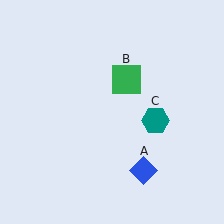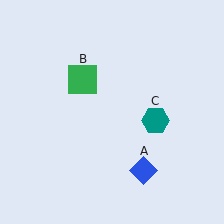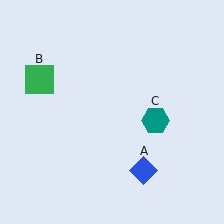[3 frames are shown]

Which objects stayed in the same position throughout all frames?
Blue diamond (object A) and teal hexagon (object C) remained stationary.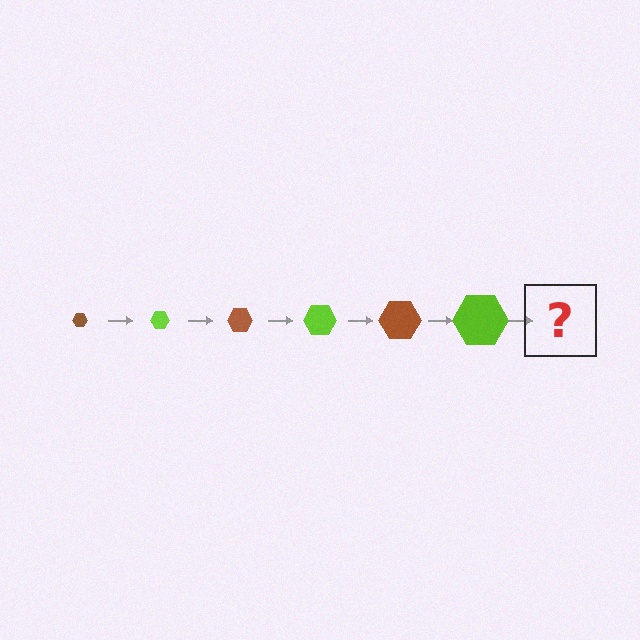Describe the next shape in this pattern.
It should be a brown hexagon, larger than the previous one.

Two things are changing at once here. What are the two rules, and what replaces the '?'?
The two rules are that the hexagon grows larger each step and the color cycles through brown and lime. The '?' should be a brown hexagon, larger than the previous one.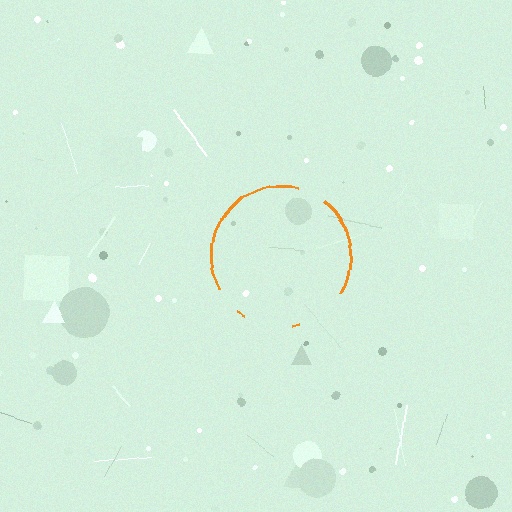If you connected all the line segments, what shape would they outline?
They would outline a circle.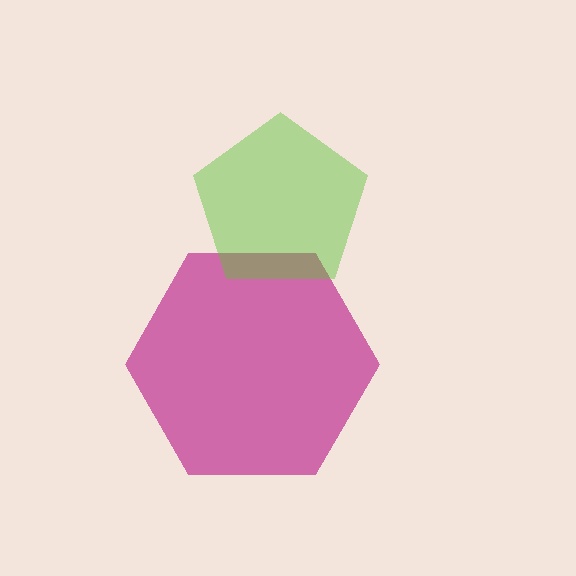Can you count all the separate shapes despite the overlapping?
Yes, there are 2 separate shapes.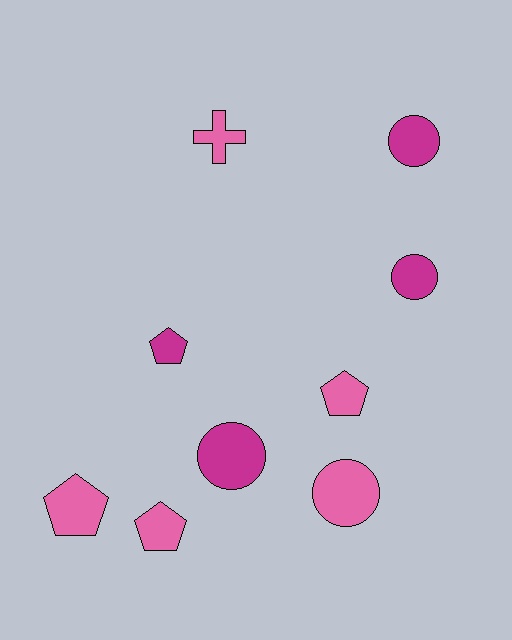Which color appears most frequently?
Pink, with 5 objects.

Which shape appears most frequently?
Circle, with 4 objects.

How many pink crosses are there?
There is 1 pink cross.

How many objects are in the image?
There are 9 objects.